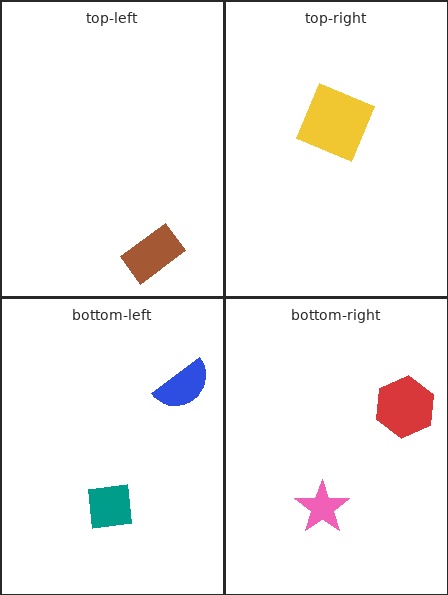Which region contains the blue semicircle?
The bottom-left region.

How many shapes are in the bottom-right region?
2.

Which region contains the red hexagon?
The bottom-right region.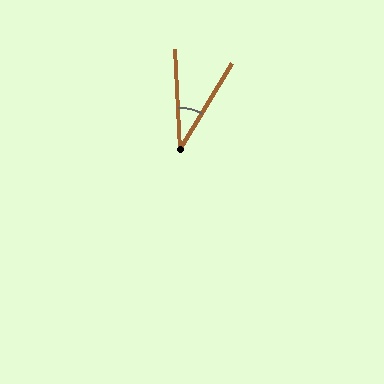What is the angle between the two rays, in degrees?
Approximately 34 degrees.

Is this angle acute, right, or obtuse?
It is acute.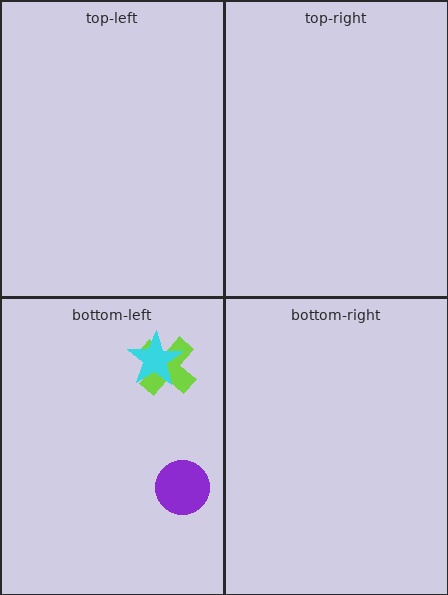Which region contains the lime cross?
The bottom-left region.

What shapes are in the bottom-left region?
The lime cross, the cyan star, the purple circle.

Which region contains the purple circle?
The bottom-left region.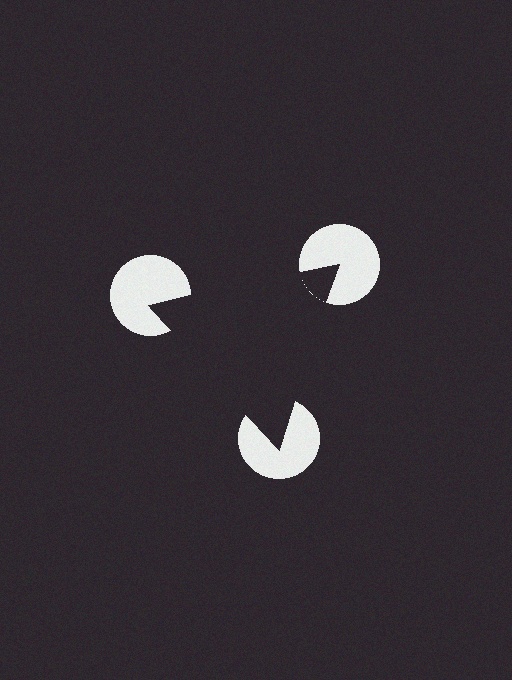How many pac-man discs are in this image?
There are 3 — one at each vertex of the illusory triangle.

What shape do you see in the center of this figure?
An illusory triangle — its edges are inferred from the aligned wedge cuts in the pac-man discs, not physically drawn.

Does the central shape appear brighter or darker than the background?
It typically appears slightly darker than the background, even though no actual brightness change is drawn.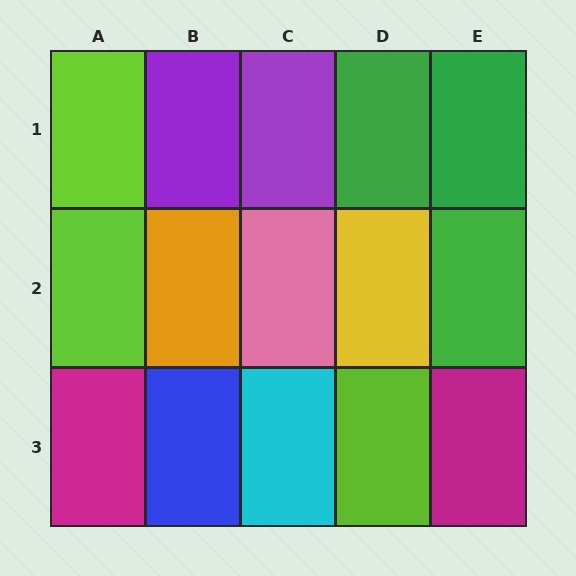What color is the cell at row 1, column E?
Green.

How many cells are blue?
1 cell is blue.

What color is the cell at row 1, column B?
Purple.